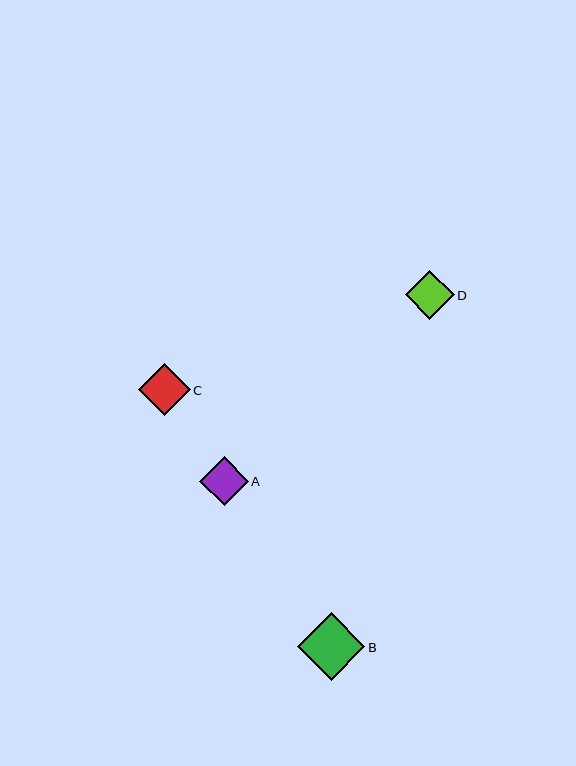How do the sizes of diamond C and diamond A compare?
Diamond C and diamond A are approximately the same size.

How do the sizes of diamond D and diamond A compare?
Diamond D and diamond A are approximately the same size.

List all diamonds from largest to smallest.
From largest to smallest: B, C, D, A.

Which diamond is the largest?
Diamond B is the largest with a size of approximately 67 pixels.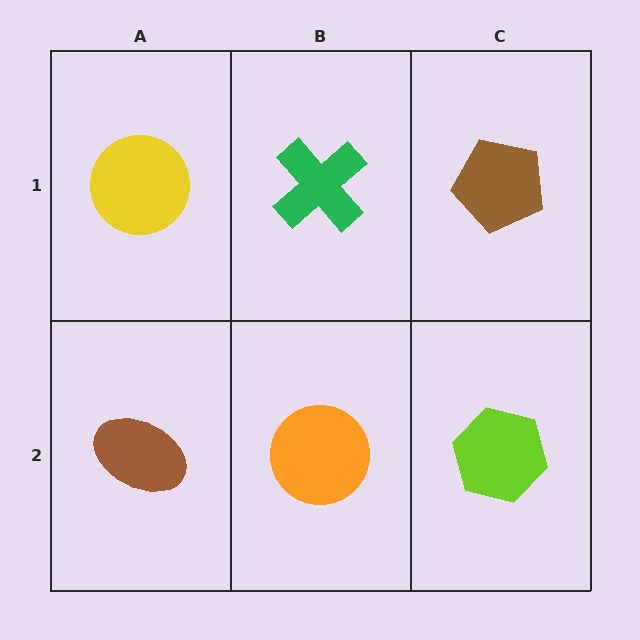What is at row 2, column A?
A brown ellipse.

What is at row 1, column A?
A yellow circle.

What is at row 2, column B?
An orange circle.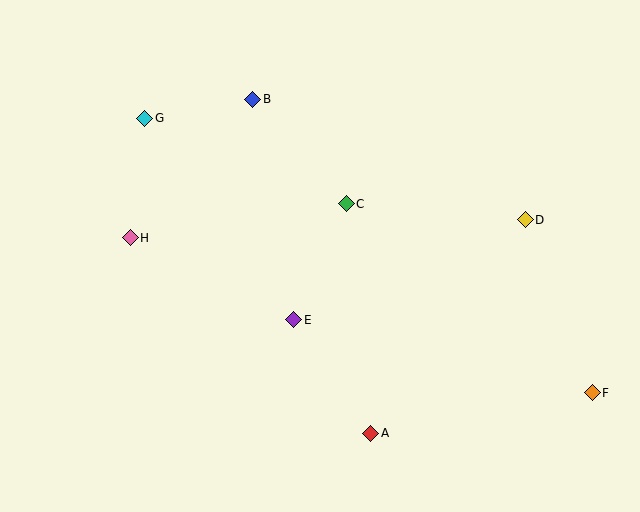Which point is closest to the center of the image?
Point C at (346, 204) is closest to the center.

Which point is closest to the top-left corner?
Point G is closest to the top-left corner.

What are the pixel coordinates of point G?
Point G is at (145, 118).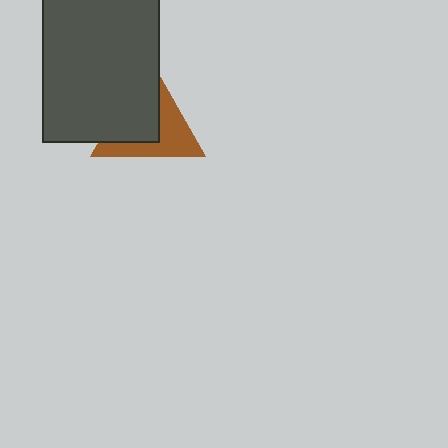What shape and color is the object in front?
The object in front is a dark gray rectangle.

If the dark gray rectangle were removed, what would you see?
You would see the complete brown triangle.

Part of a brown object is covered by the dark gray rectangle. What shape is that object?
It is a triangle.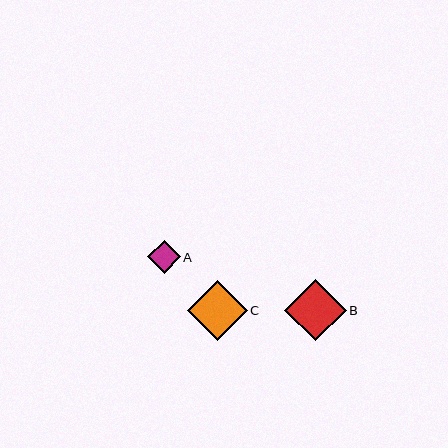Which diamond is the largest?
Diamond B is the largest with a size of approximately 62 pixels.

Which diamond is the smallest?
Diamond A is the smallest with a size of approximately 32 pixels.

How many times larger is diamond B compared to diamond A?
Diamond B is approximately 1.9 times the size of diamond A.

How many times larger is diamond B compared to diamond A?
Diamond B is approximately 1.9 times the size of diamond A.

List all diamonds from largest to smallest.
From largest to smallest: B, C, A.